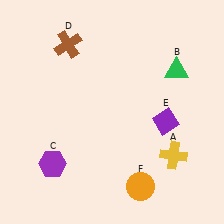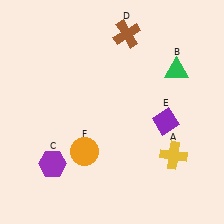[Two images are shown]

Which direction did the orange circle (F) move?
The orange circle (F) moved left.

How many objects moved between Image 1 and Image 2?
2 objects moved between the two images.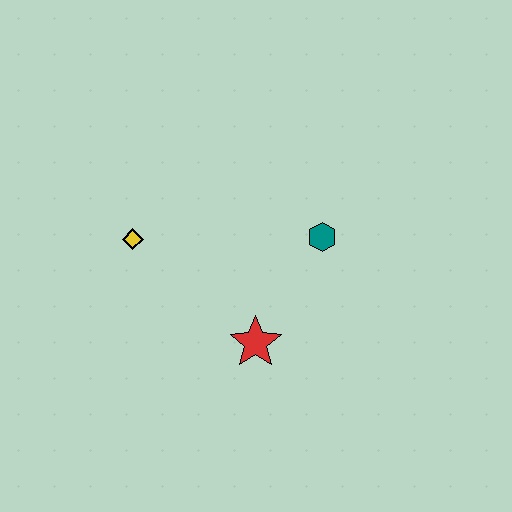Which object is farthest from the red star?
The yellow diamond is farthest from the red star.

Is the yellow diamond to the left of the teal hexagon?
Yes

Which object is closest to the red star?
The teal hexagon is closest to the red star.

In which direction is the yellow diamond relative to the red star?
The yellow diamond is to the left of the red star.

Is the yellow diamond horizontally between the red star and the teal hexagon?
No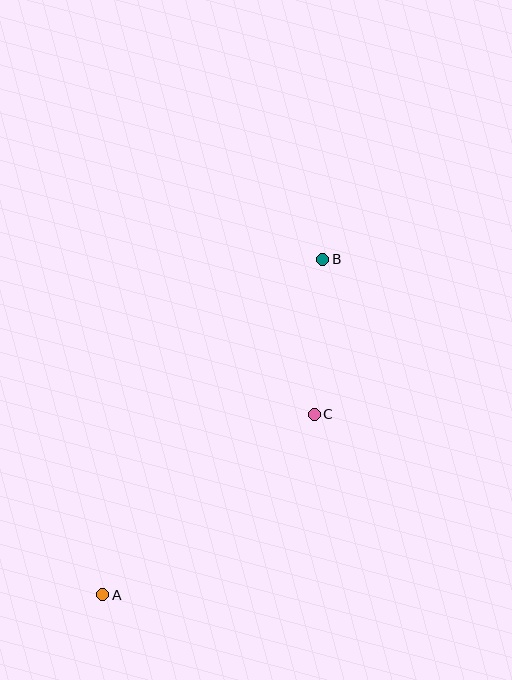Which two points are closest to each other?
Points B and C are closest to each other.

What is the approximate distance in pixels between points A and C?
The distance between A and C is approximately 278 pixels.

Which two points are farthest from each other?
Points A and B are farthest from each other.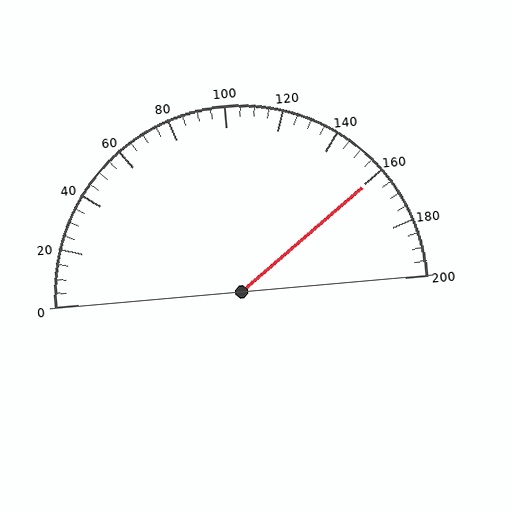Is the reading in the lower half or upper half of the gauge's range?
The reading is in the upper half of the range (0 to 200).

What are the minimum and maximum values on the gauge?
The gauge ranges from 0 to 200.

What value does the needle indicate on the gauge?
The needle indicates approximately 160.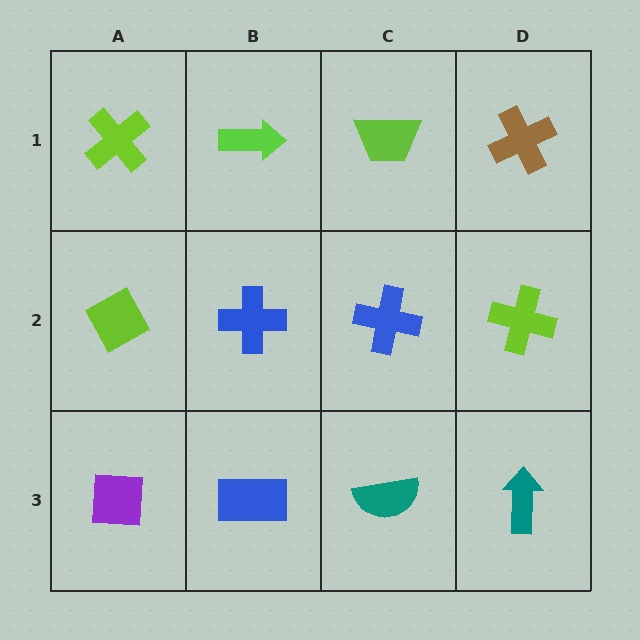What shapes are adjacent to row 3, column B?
A blue cross (row 2, column B), a purple square (row 3, column A), a teal semicircle (row 3, column C).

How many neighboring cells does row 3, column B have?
3.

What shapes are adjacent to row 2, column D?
A brown cross (row 1, column D), a teal arrow (row 3, column D), a blue cross (row 2, column C).